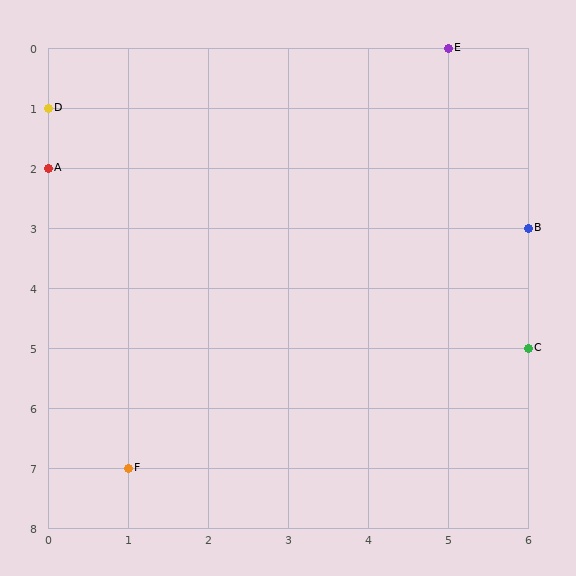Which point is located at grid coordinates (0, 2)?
Point A is at (0, 2).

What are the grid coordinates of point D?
Point D is at grid coordinates (0, 1).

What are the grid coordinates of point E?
Point E is at grid coordinates (5, 0).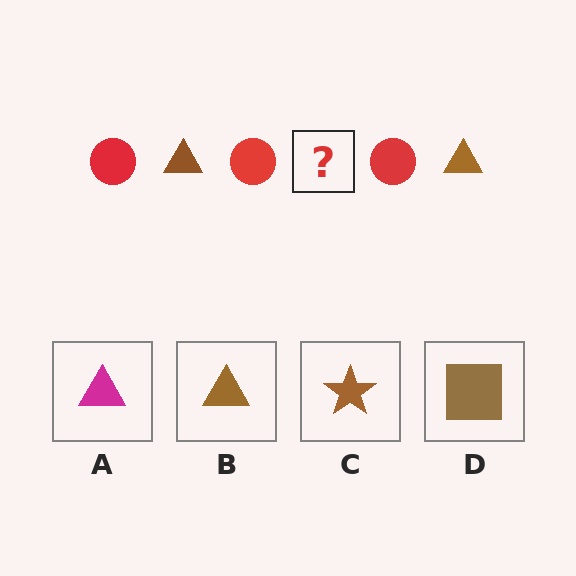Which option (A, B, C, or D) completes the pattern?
B.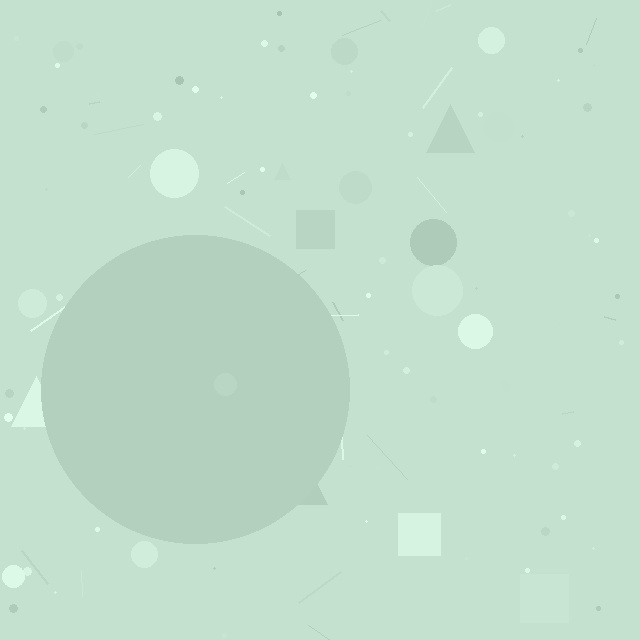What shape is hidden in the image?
A circle is hidden in the image.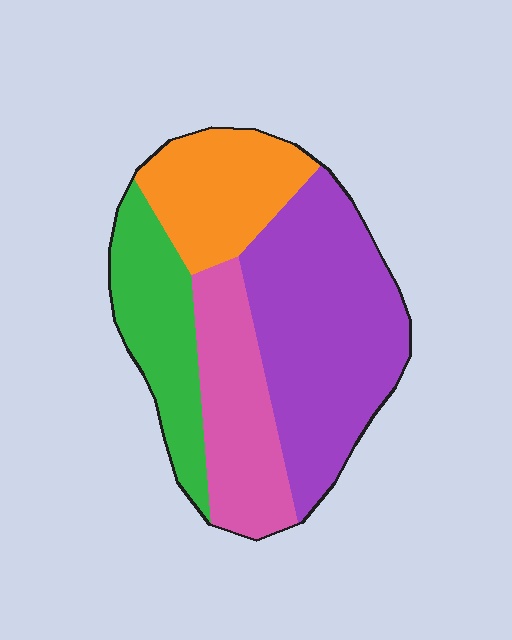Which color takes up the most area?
Purple, at roughly 40%.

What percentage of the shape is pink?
Pink takes up about one fifth (1/5) of the shape.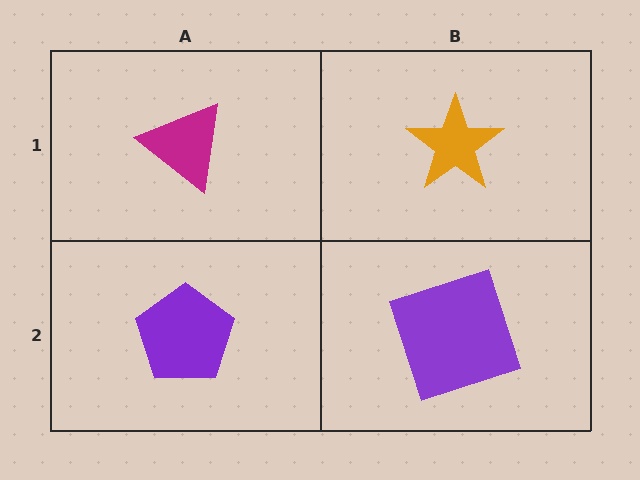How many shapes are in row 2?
2 shapes.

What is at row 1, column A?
A magenta triangle.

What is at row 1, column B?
An orange star.